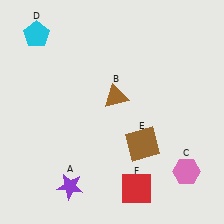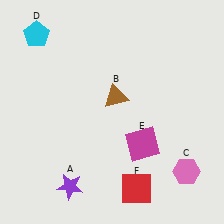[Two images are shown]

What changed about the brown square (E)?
In Image 1, E is brown. In Image 2, it changed to magenta.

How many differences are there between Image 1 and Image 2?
There is 1 difference between the two images.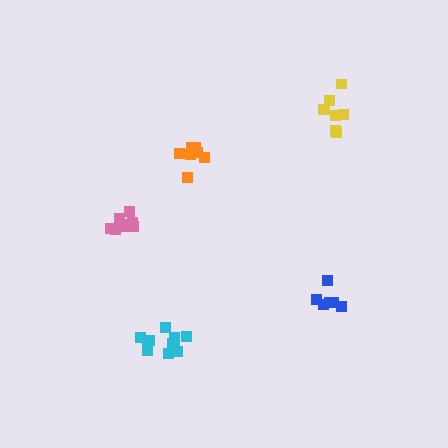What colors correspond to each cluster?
The clusters are colored: blue, yellow, orange, cyan, pink.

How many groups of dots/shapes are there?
There are 5 groups.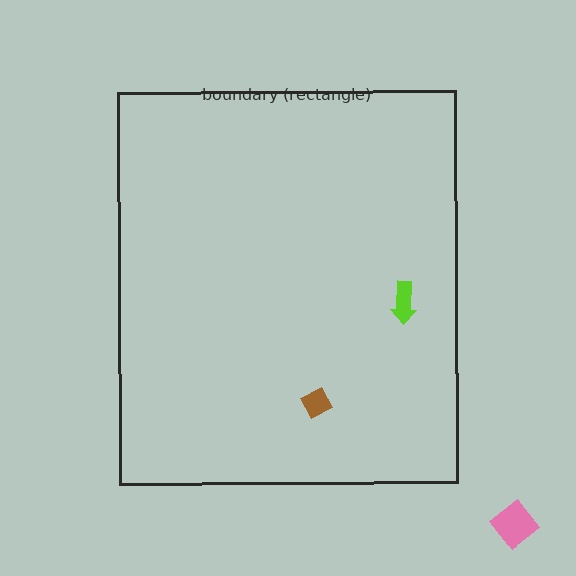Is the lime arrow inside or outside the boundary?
Inside.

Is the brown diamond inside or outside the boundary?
Inside.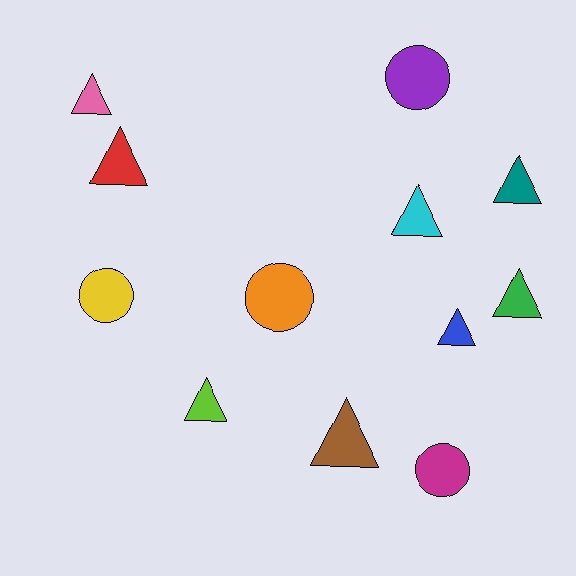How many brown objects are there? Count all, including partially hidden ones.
There is 1 brown object.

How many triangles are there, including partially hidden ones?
There are 8 triangles.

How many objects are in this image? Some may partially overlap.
There are 12 objects.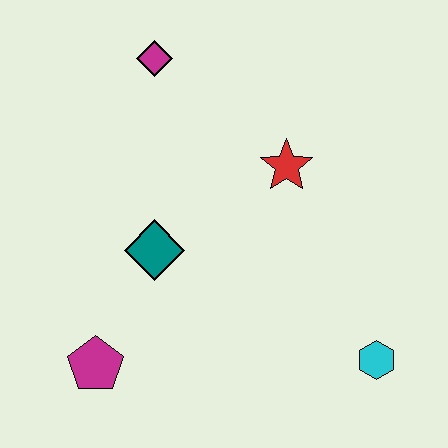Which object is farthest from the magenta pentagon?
The magenta diamond is farthest from the magenta pentagon.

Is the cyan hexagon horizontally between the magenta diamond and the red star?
No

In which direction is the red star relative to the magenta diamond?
The red star is to the right of the magenta diamond.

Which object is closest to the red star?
The teal diamond is closest to the red star.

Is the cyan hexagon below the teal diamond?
Yes